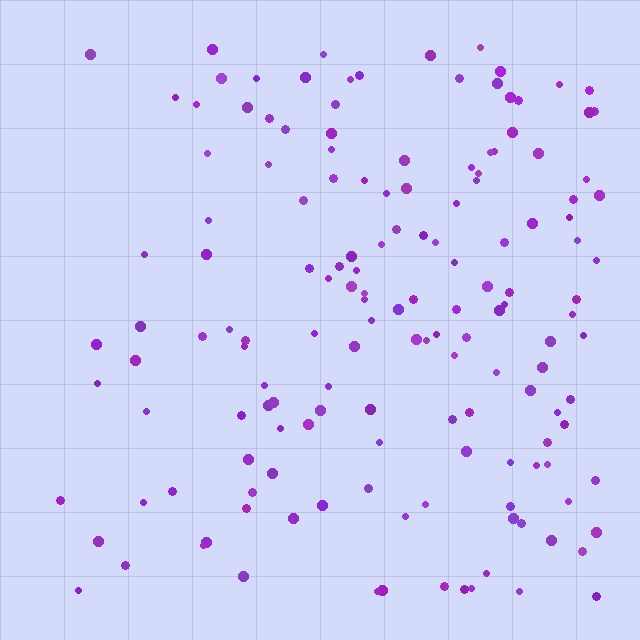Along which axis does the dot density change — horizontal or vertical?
Horizontal.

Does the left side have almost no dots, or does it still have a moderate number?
Still a moderate number, just noticeably fewer than the right.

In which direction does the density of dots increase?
From left to right, with the right side densest.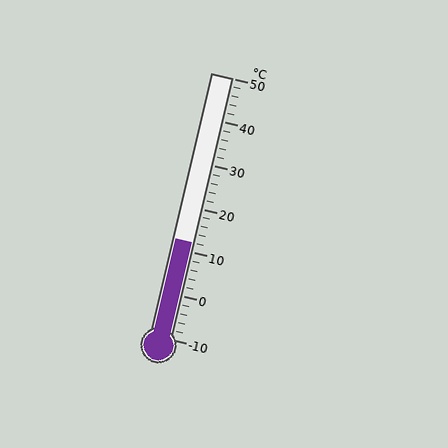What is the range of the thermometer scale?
The thermometer scale ranges from -10°C to 50°C.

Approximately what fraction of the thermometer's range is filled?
The thermometer is filled to approximately 35% of its range.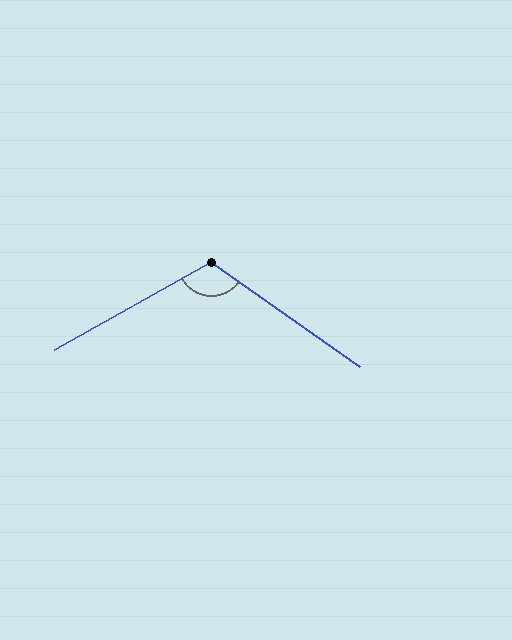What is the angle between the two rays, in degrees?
Approximately 116 degrees.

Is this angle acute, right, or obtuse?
It is obtuse.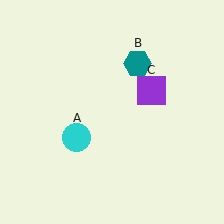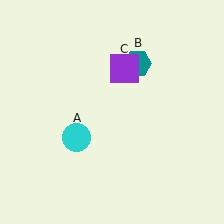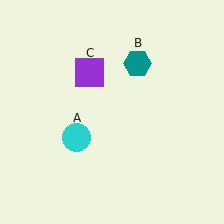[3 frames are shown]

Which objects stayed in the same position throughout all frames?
Cyan circle (object A) and teal hexagon (object B) remained stationary.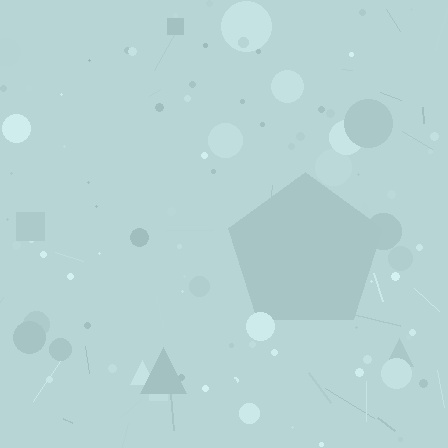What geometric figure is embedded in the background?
A pentagon is embedded in the background.